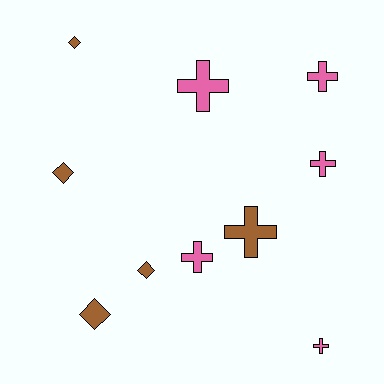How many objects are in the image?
There are 10 objects.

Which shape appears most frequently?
Cross, with 6 objects.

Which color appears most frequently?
Brown, with 5 objects.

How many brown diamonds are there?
There are 4 brown diamonds.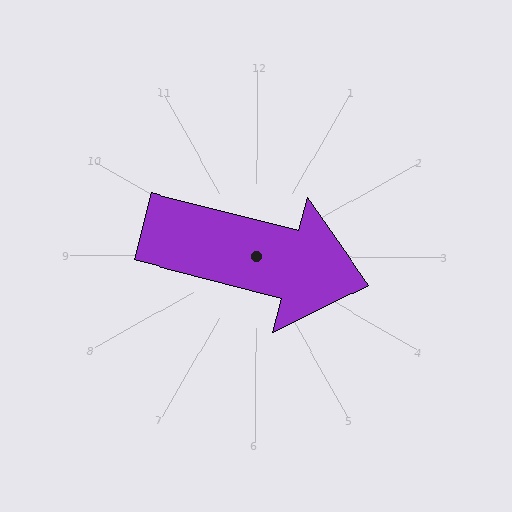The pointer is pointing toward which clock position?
Roughly 3 o'clock.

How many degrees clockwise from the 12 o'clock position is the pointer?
Approximately 104 degrees.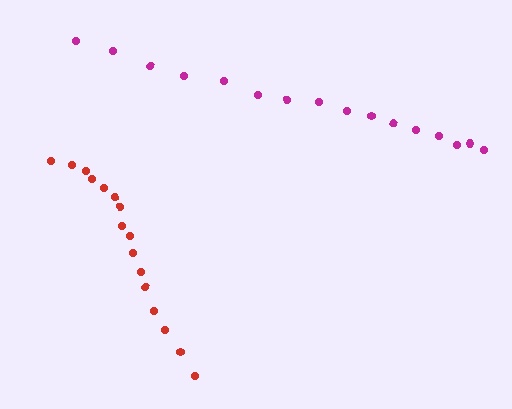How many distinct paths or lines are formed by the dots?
There are 2 distinct paths.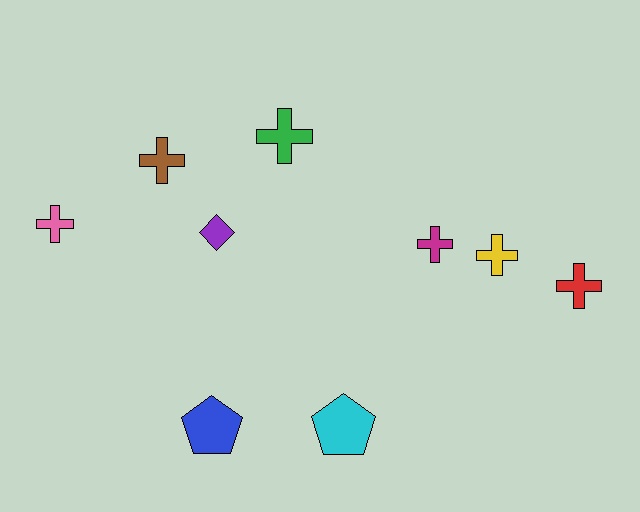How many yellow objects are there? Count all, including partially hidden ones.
There is 1 yellow object.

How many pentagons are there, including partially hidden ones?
There are 2 pentagons.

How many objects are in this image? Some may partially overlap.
There are 9 objects.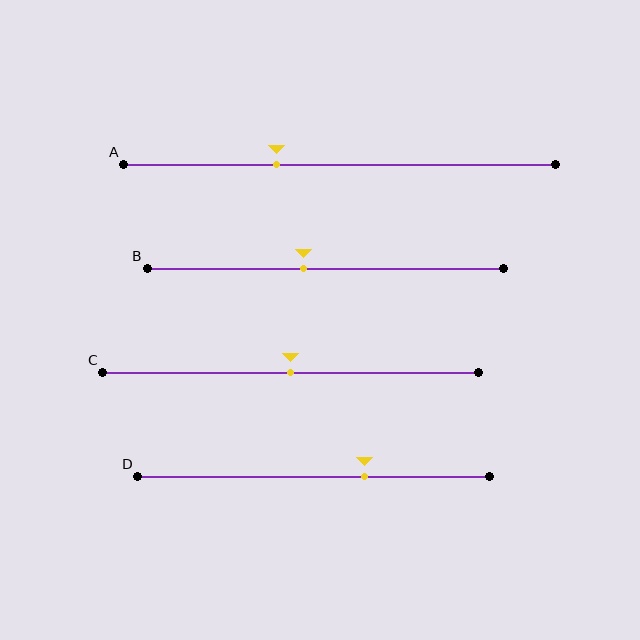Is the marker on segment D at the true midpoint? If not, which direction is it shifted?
No, the marker on segment D is shifted to the right by about 14% of the segment length.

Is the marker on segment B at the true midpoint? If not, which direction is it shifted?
No, the marker on segment B is shifted to the left by about 6% of the segment length.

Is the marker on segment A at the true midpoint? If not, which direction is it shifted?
No, the marker on segment A is shifted to the left by about 15% of the segment length.